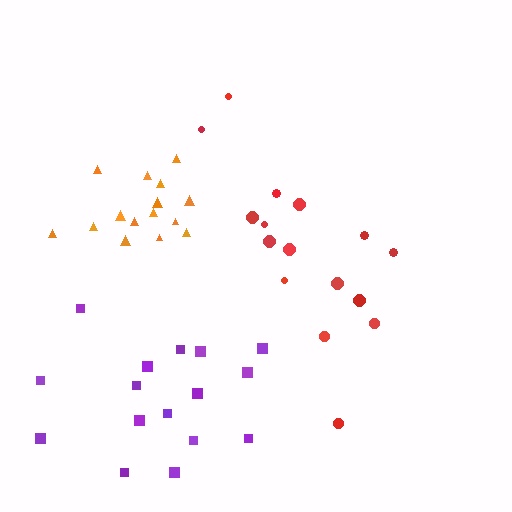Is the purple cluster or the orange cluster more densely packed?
Orange.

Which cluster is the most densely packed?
Orange.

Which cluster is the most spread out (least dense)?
Red.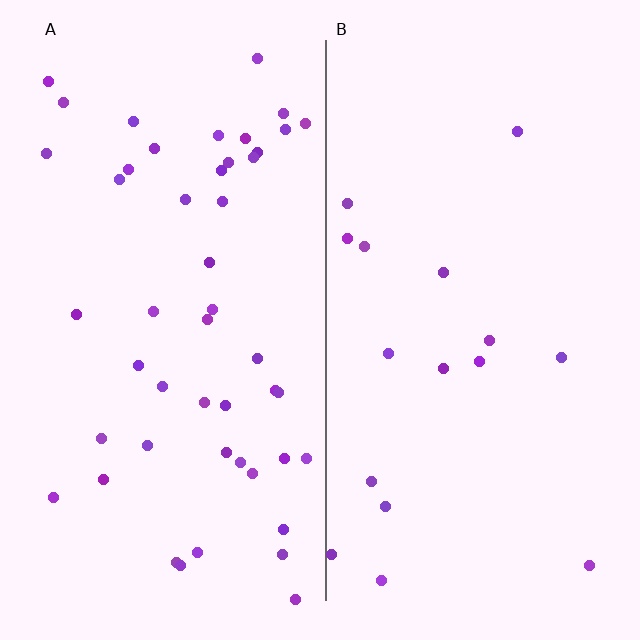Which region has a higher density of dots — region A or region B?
A (the left).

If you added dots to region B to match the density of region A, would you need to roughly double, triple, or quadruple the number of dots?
Approximately triple.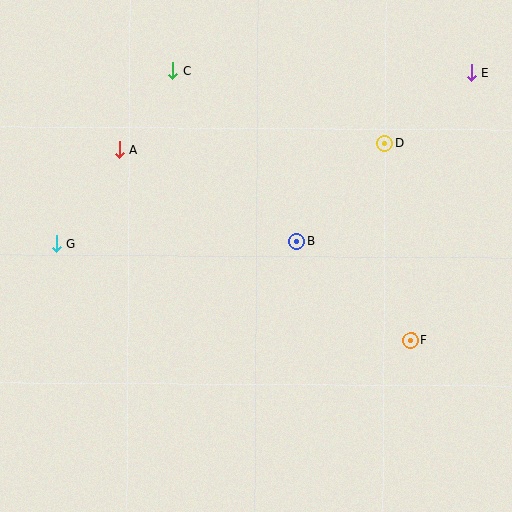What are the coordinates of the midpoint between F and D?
The midpoint between F and D is at (398, 242).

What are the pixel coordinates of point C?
Point C is at (173, 71).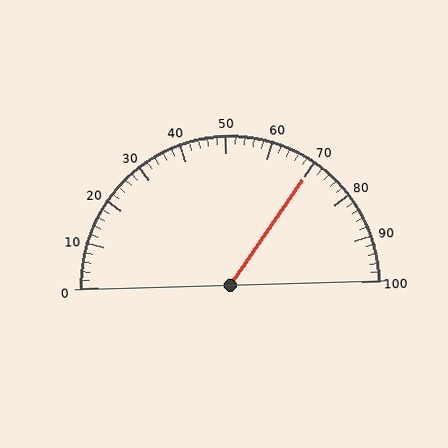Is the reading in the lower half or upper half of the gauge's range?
The reading is in the upper half of the range (0 to 100).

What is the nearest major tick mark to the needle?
The nearest major tick mark is 70.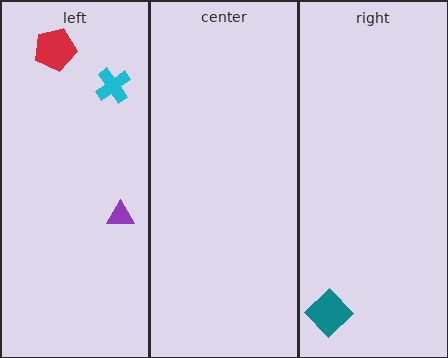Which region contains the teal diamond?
The right region.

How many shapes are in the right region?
1.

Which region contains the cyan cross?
The left region.